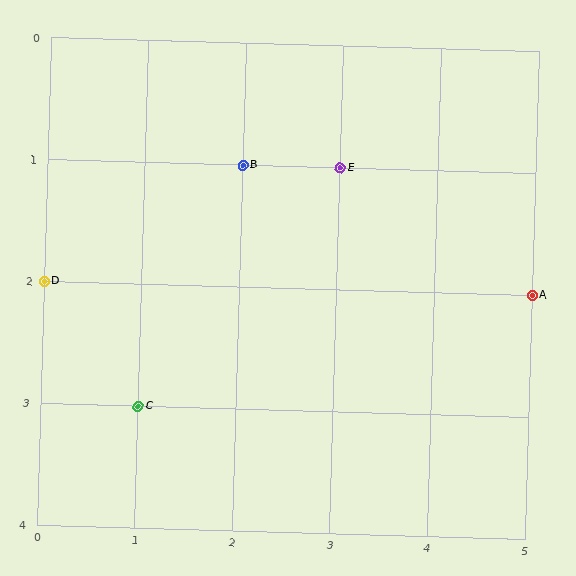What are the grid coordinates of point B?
Point B is at grid coordinates (2, 1).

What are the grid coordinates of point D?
Point D is at grid coordinates (0, 2).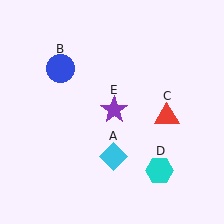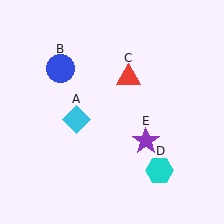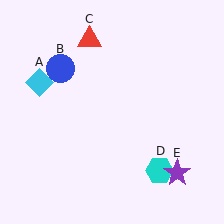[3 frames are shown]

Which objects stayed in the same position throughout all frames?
Blue circle (object B) and cyan hexagon (object D) remained stationary.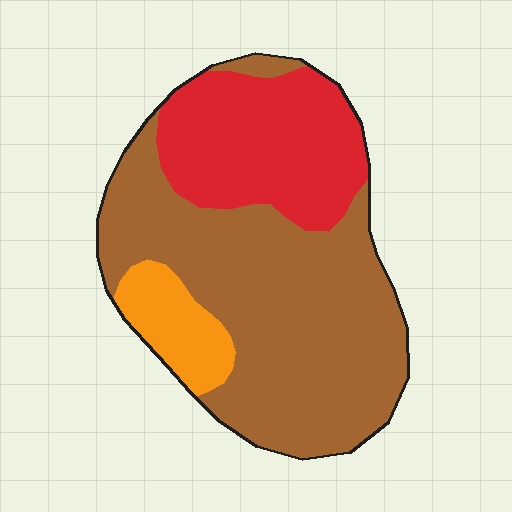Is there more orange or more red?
Red.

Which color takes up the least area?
Orange, at roughly 10%.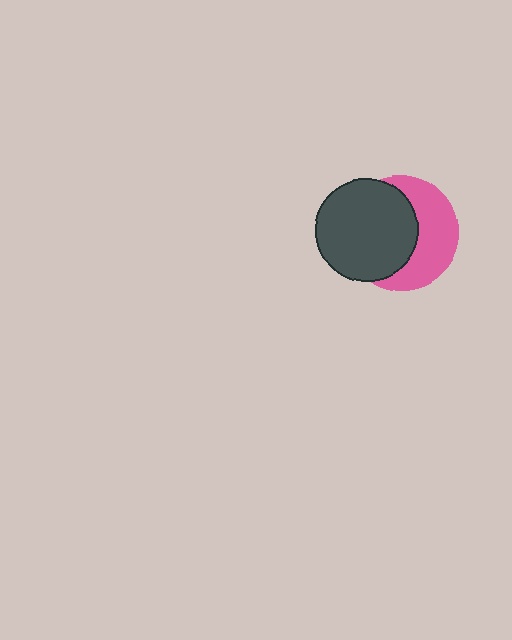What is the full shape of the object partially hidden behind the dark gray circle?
The partially hidden object is a pink circle.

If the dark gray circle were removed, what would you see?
You would see the complete pink circle.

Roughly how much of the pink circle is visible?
About half of it is visible (roughly 46%).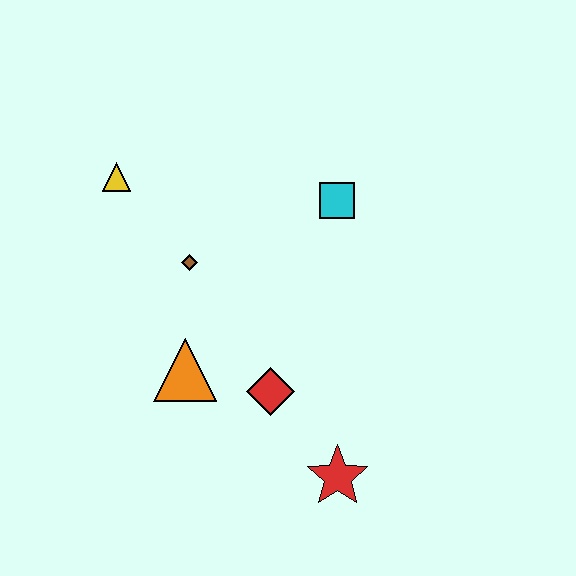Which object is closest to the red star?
The red diamond is closest to the red star.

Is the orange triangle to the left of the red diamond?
Yes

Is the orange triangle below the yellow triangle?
Yes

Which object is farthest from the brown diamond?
The red star is farthest from the brown diamond.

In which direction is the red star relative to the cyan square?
The red star is below the cyan square.